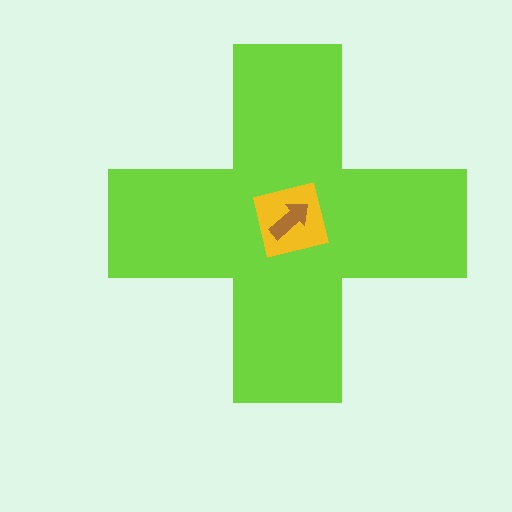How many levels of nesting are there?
3.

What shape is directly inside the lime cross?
The yellow square.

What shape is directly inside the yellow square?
The brown arrow.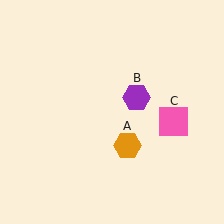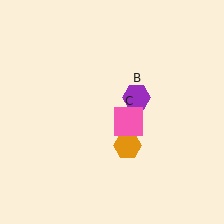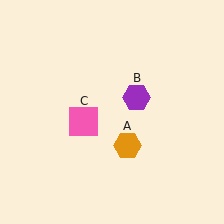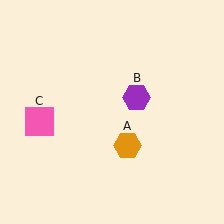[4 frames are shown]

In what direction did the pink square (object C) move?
The pink square (object C) moved left.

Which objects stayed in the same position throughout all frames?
Orange hexagon (object A) and purple hexagon (object B) remained stationary.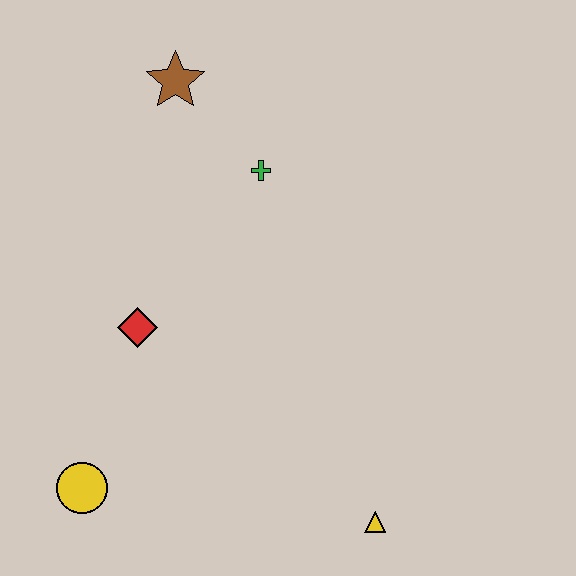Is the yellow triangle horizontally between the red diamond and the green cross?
No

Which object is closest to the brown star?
The green cross is closest to the brown star.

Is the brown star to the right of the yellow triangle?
No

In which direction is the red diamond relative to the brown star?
The red diamond is below the brown star.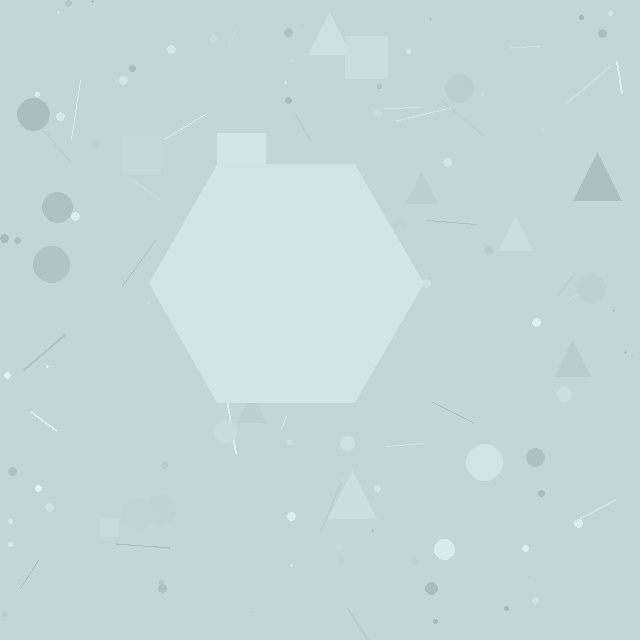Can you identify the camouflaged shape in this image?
The camouflaged shape is a hexagon.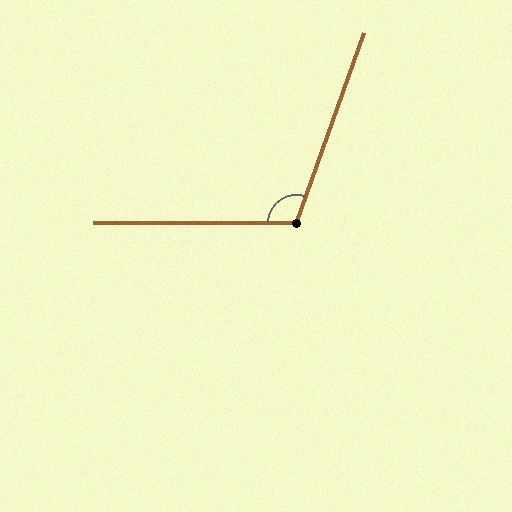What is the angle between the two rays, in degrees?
Approximately 109 degrees.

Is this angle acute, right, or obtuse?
It is obtuse.